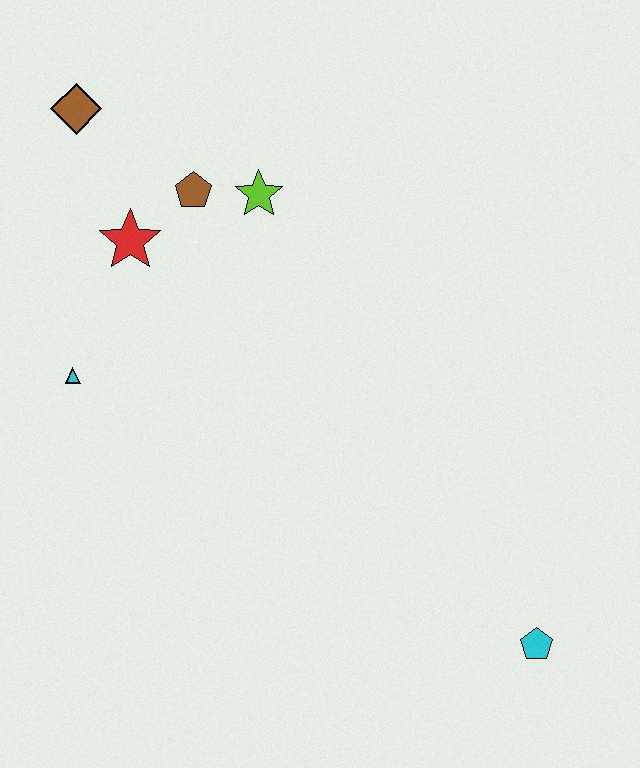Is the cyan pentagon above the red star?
No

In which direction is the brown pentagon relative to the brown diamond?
The brown pentagon is to the right of the brown diamond.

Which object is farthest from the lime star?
The cyan pentagon is farthest from the lime star.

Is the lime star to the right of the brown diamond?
Yes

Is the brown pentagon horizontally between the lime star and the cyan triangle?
Yes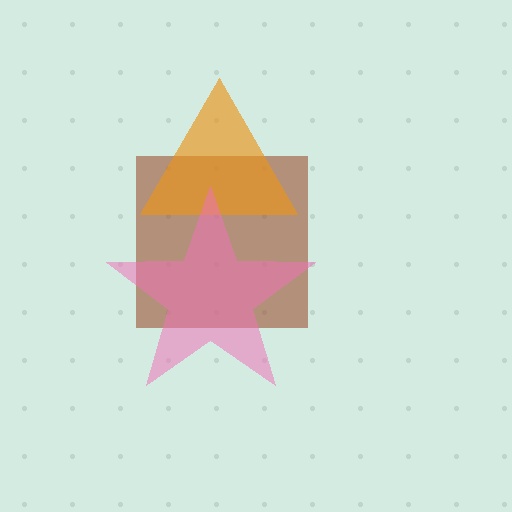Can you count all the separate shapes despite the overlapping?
Yes, there are 3 separate shapes.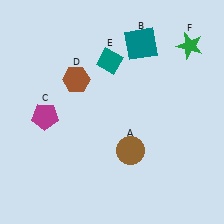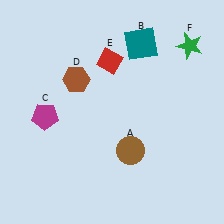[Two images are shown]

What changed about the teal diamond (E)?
In Image 1, E is teal. In Image 2, it changed to red.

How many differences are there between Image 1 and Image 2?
There is 1 difference between the two images.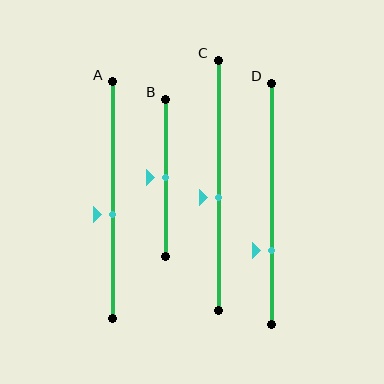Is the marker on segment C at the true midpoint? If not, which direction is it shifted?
No, the marker on segment C is shifted downward by about 5% of the segment length.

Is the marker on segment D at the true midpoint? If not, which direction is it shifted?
No, the marker on segment D is shifted downward by about 20% of the segment length.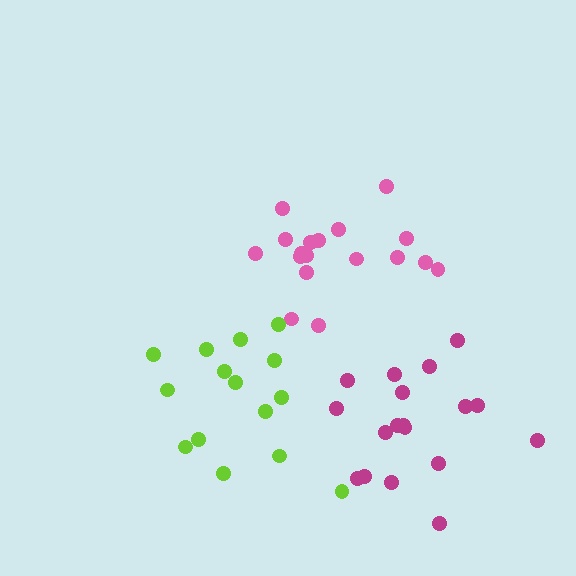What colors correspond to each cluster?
The clusters are colored: pink, lime, magenta.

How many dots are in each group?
Group 1: 18 dots, Group 2: 15 dots, Group 3: 18 dots (51 total).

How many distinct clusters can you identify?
There are 3 distinct clusters.